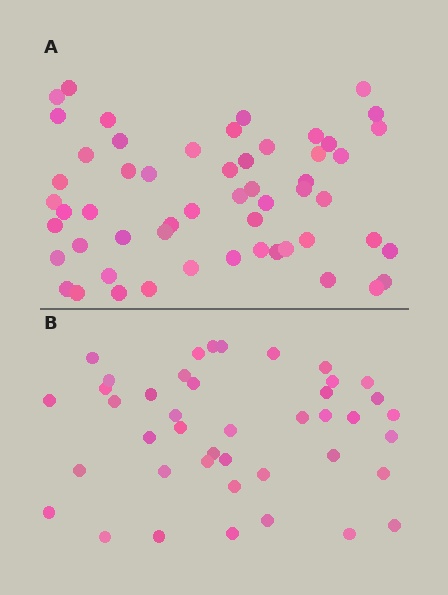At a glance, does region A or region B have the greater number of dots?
Region A (the top region) has more dots.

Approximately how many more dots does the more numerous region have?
Region A has approximately 15 more dots than region B.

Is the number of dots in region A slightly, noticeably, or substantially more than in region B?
Region A has noticeably more, but not dramatically so. The ratio is roughly 1.3 to 1.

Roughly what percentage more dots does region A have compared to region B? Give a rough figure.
About 30% more.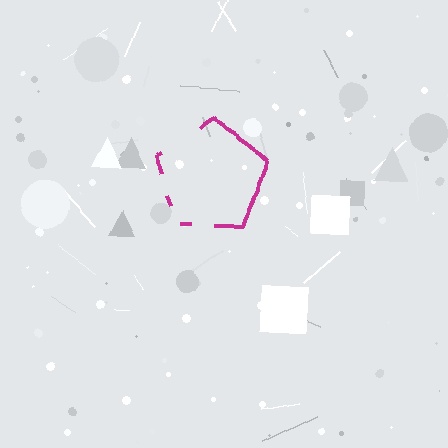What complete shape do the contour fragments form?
The contour fragments form a pentagon.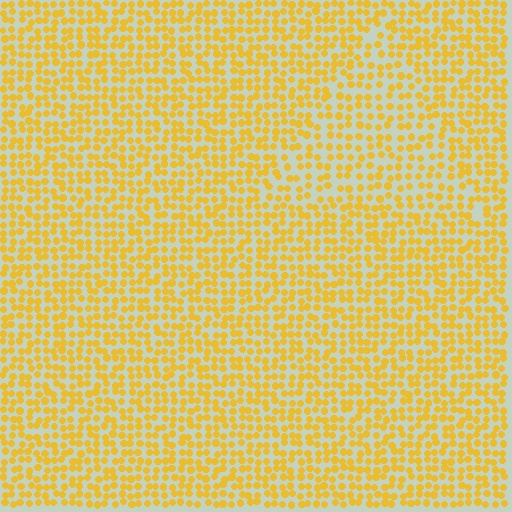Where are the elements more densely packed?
The elements are more densely packed outside the triangle boundary.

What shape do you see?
I see a triangle.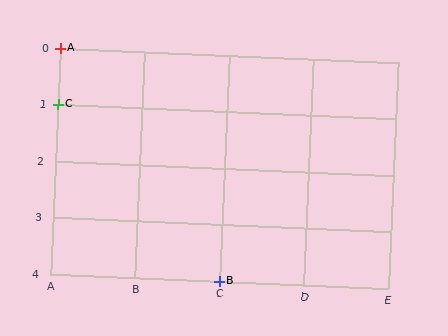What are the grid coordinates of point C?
Point C is at grid coordinates (A, 1).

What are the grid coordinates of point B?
Point B is at grid coordinates (C, 4).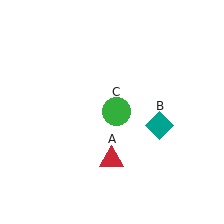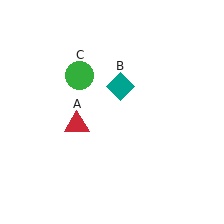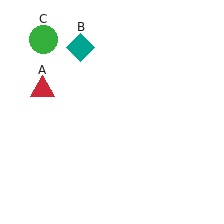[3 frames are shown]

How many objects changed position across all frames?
3 objects changed position: red triangle (object A), teal diamond (object B), green circle (object C).